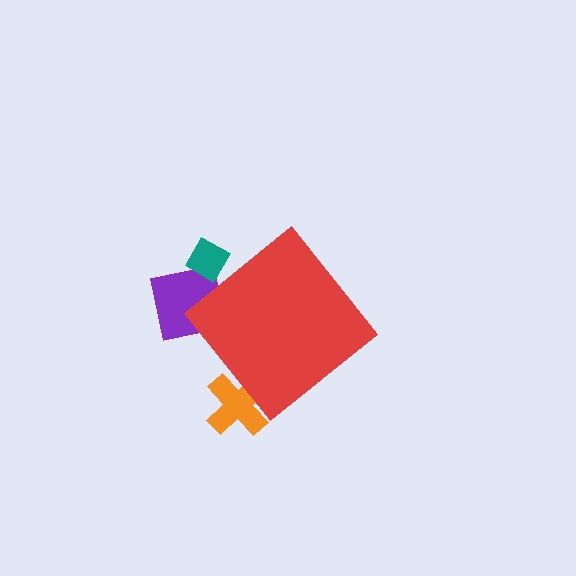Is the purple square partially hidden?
Yes, the purple square is partially hidden behind the red diamond.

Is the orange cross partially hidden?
Yes, the orange cross is partially hidden behind the red diamond.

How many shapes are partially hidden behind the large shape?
3 shapes are partially hidden.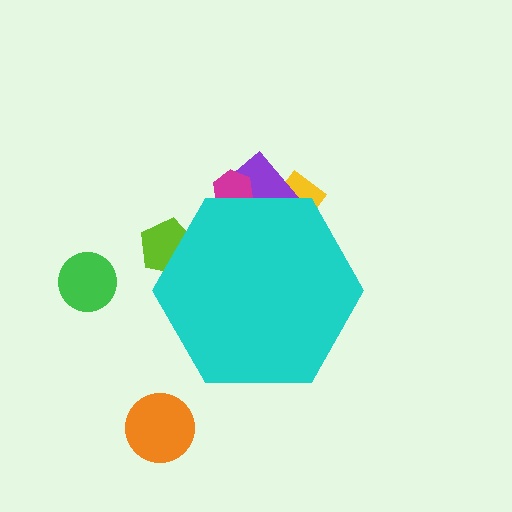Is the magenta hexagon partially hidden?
Yes, the magenta hexagon is partially hidden behind the cyan hexagon.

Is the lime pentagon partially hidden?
Yes, the lime pentagon is partially hidden behind the cyan hexagon.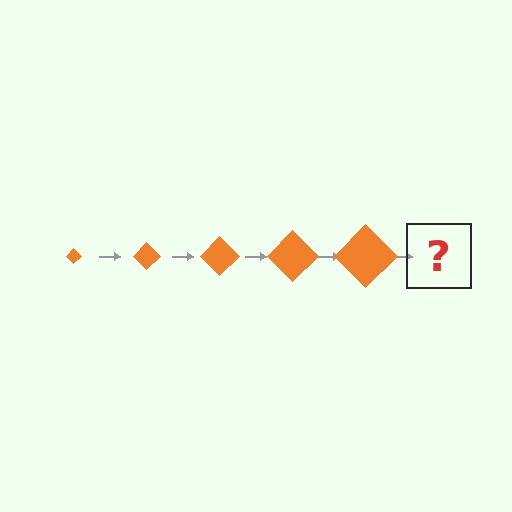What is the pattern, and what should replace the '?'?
The pattern is that the diamond gets progressively larger each step. The '?' should be an orange diamond, larger than the previous one.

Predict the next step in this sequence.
The next step is an orange diamond, larger than the previous one.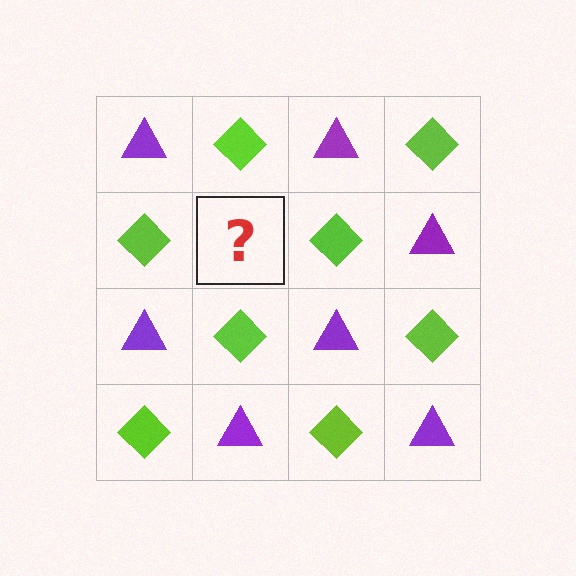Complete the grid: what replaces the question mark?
The question mark should be replaced with a purple triangle.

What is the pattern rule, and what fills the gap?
The rule is that it alternates purple triangle and lime diamond in a checkerboard pattern. The gap should be filled with a purple triangle.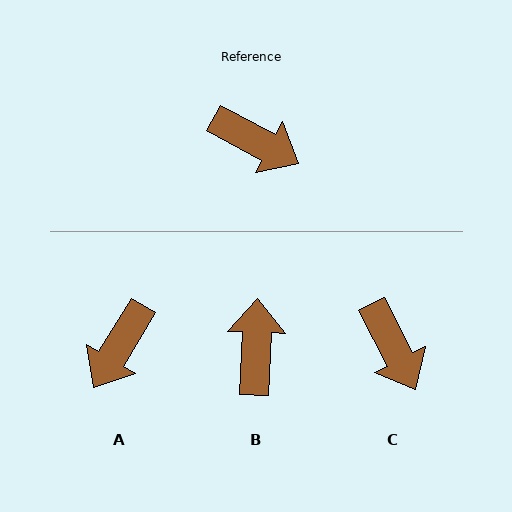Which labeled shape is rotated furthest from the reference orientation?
B, about 116 degrees away.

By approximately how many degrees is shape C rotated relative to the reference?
Approximately 35 degrees clockwise.